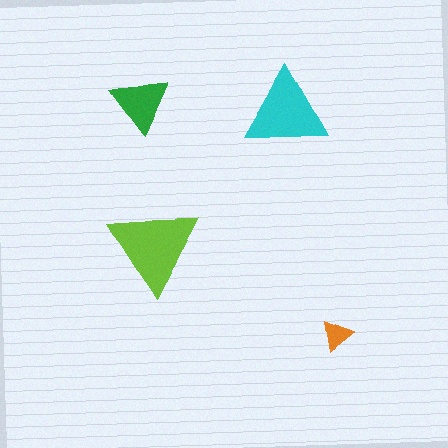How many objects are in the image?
There are 4 objects in the image.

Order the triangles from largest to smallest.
the lime one, the cyan one, the green one, the orange one.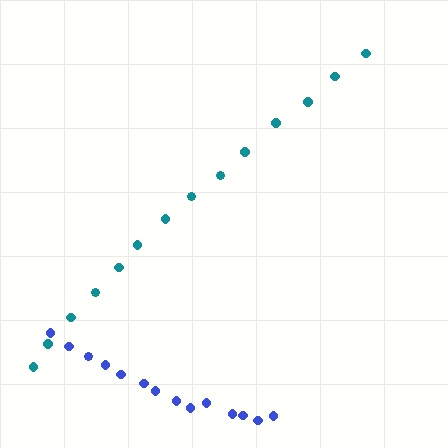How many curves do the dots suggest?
There are 2 distinct paths.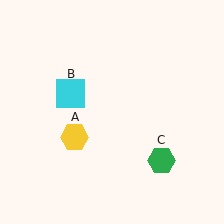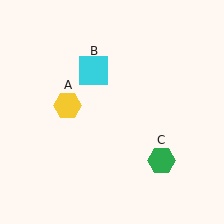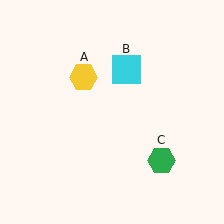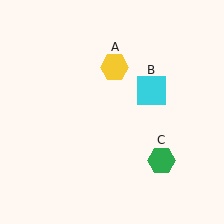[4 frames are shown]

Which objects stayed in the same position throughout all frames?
Green hexagon (object C) remained stationary.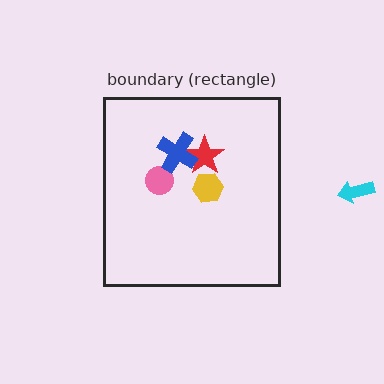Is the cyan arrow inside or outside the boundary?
Outside.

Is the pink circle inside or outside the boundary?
Inside.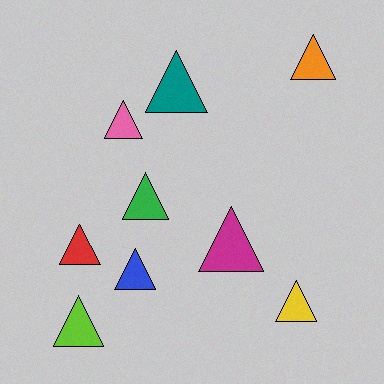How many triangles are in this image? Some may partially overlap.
There are 9 triangles.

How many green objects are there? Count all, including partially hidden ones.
There is 1 green object.